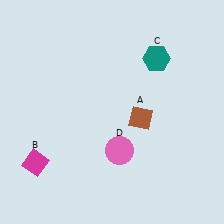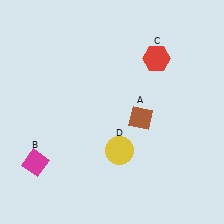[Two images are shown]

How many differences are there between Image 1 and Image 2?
There are 2 differences between the two images.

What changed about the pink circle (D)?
In Image 1, D is pink. In Image 2, it changed to yellow.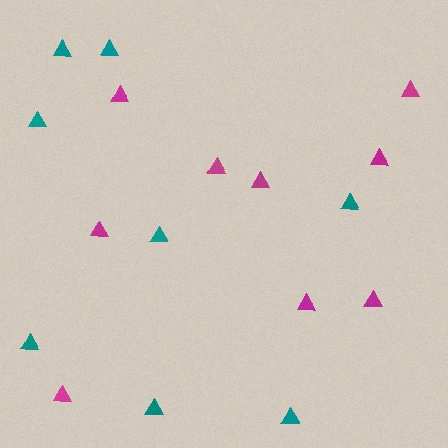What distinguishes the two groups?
There are 2 groups: one group of teal triangles (8) and one group of magenta triangles (9).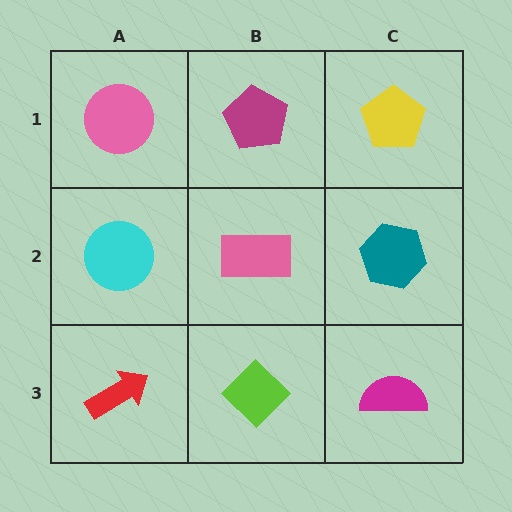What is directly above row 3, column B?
A pink rectangle.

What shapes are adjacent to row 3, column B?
A pink rectangle (row 2, column B), a red arrow (row 3, column A), a magenta semicircle (row 3, column C).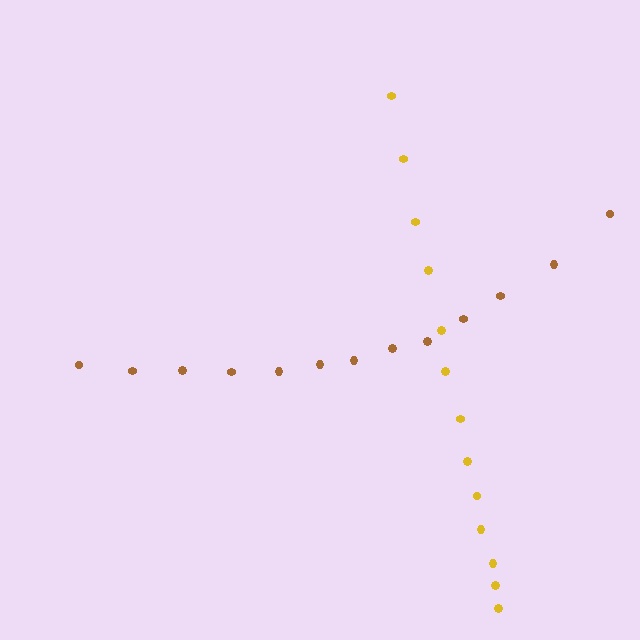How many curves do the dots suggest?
There are 2 distinct paths.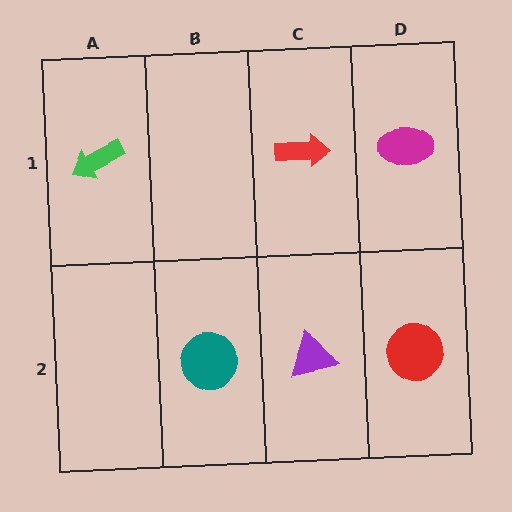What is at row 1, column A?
A green arrow.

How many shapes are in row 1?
3 shapes.